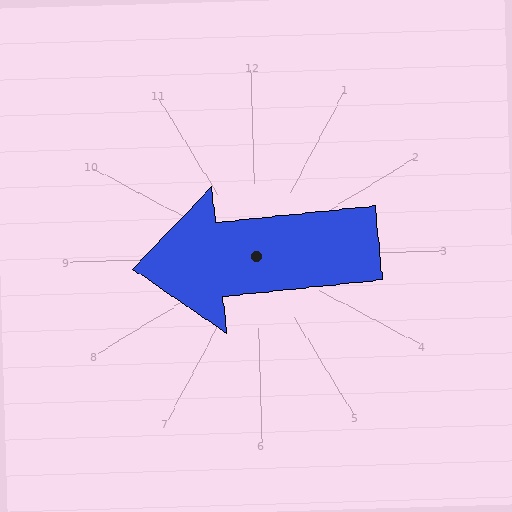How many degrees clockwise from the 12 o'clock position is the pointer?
Approximately 266 degrees.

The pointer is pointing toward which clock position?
Roughly 9 o'clock.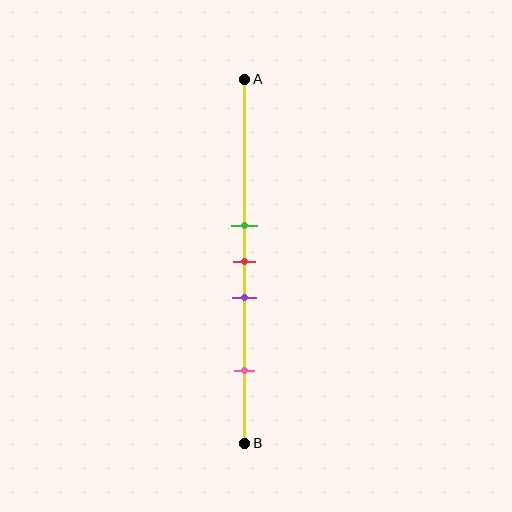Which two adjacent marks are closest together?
The green and red marks are the closest adjacent pair.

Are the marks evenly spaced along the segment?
No, the marks are not evenly spaced.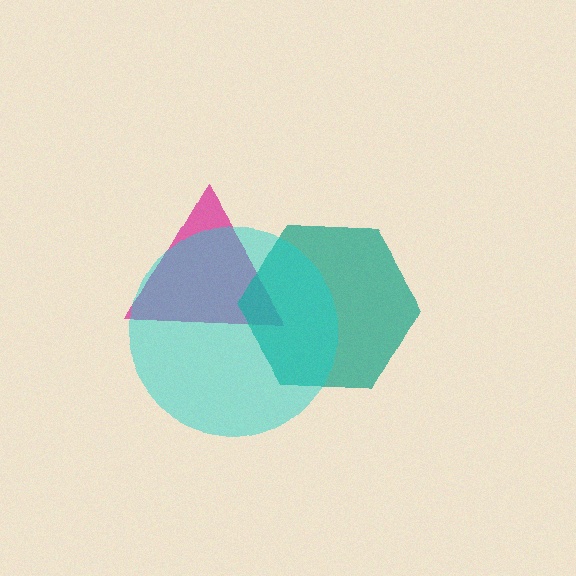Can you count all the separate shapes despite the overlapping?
Yes, there are 3 separate shapes.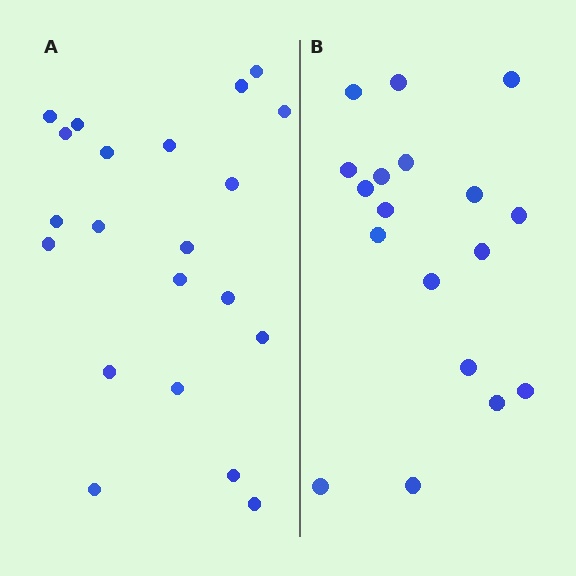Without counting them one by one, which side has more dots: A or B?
Region A (the left region) has more dots.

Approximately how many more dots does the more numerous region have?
Region A has just a few more — roughly 2 or 3 more dots than region B.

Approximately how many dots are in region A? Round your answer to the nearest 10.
About 20 dots. (The exact count is 21, which rounds to 20.)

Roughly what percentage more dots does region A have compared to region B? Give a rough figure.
About 15% more.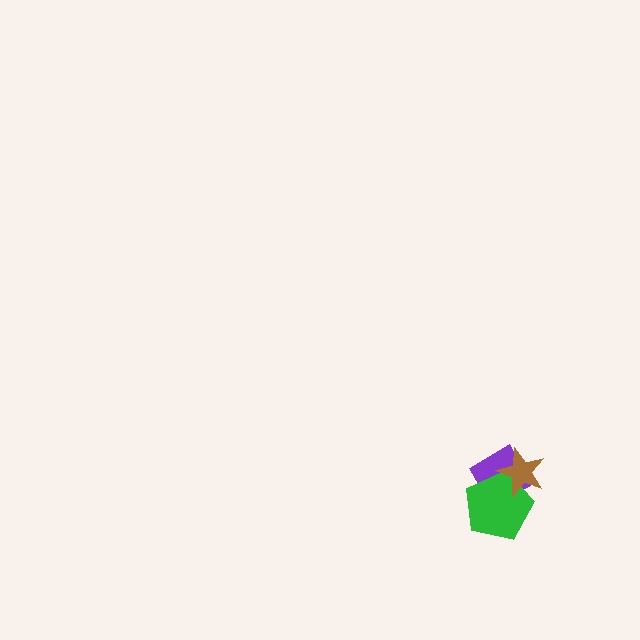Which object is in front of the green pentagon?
The brown star is in front of the green pentagon.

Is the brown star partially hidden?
No, no other shape covers it.